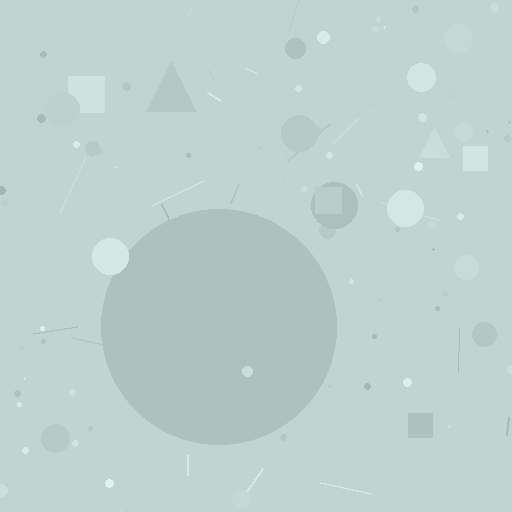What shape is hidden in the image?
A circle is hidden in the image.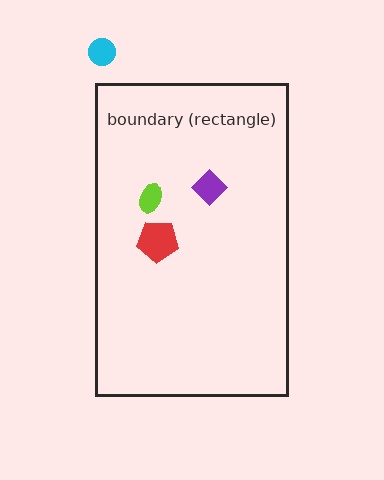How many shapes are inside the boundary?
3 inside, 1 outside.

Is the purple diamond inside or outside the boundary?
Inside.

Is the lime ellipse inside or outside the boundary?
Inside.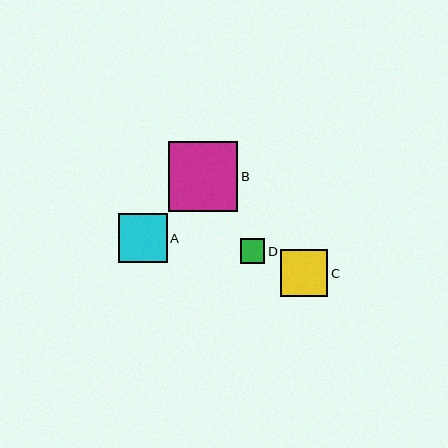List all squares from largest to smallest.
From largest to smallest: B, A, C, D.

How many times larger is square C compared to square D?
Square C is approximately 1.9 times the size of square D.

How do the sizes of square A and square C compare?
Square A and square C are approximately the same size.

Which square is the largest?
Square B is the largest with a size of approximately 69 pixels.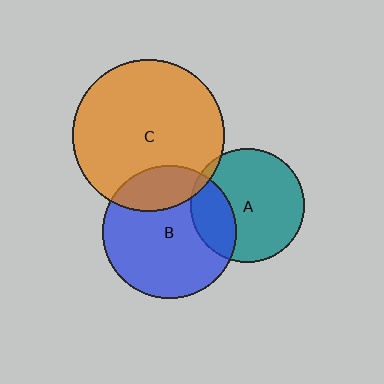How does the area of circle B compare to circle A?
Approximately 1.4 times.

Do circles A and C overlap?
Yes.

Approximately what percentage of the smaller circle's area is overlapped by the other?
Approximately 5%.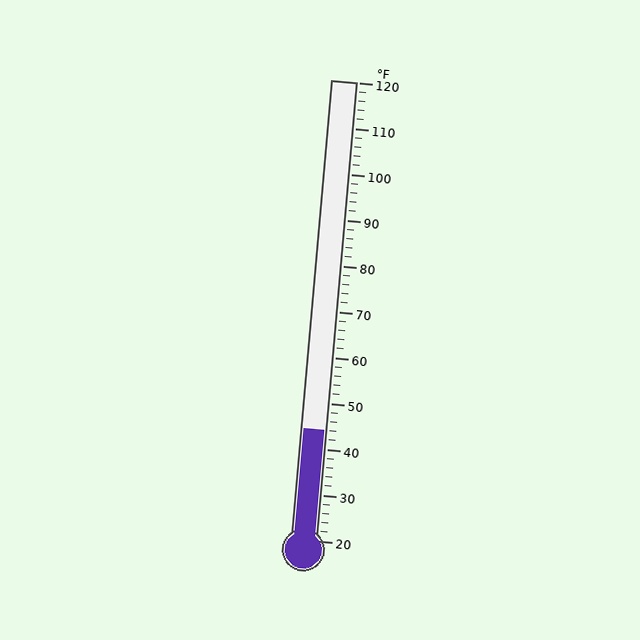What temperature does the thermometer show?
The thermometer shows approximately 44°F.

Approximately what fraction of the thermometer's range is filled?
The thermometer is filled to approximately 25% of its range.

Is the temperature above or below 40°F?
The temperature is above 40°F.